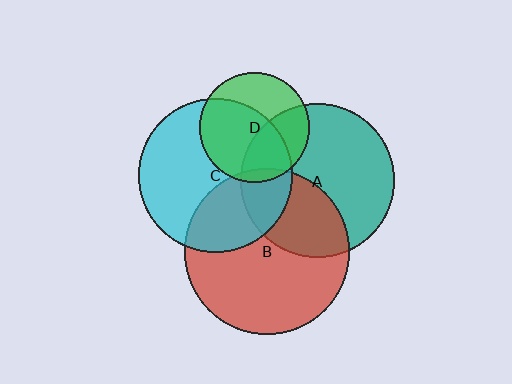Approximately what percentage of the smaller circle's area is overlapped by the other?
Approximately 35%.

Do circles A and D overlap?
Yes.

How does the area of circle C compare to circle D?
Approximately 1.9 times.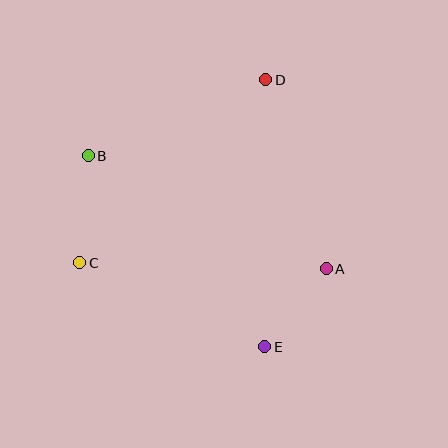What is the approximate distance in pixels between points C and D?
The distance between C and D is approximately 261 pixels.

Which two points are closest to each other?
Points A and E are closest to each other.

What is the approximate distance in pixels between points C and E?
The distance between C and E is approximately 203 pixels.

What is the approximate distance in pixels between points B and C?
The distance between B and C is approximately 108 pixels.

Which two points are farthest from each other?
Points D and E are farthest from each other.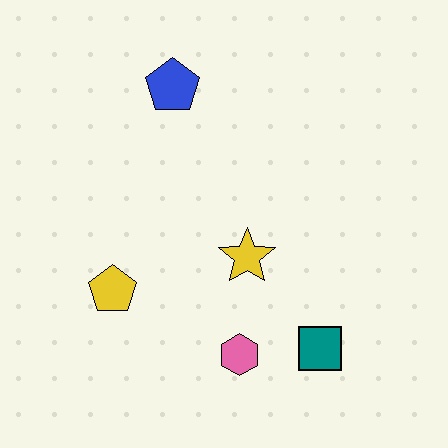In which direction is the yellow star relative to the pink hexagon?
The yellow star is above the pink hexagon.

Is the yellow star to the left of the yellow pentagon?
No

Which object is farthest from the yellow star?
The blue pentagon is farthest from the yellow star.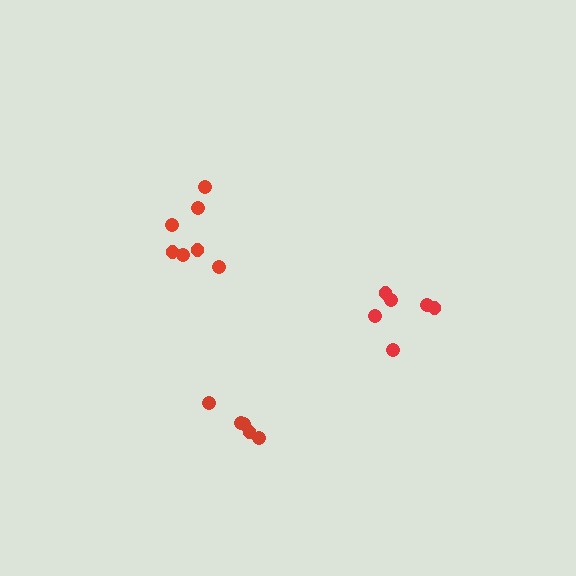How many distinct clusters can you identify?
There are 3 distinct clusters.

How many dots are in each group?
Group 1: 7 dots, Group 2: 6 dots, Group 3: 5 dots (18 total).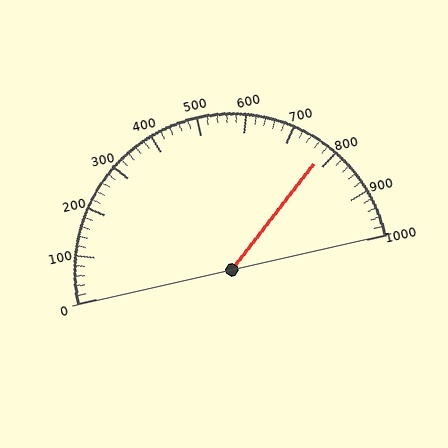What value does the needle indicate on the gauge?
The needle indicates approximately 780.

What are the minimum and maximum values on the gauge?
The gauge ranges from 0 to 1000.